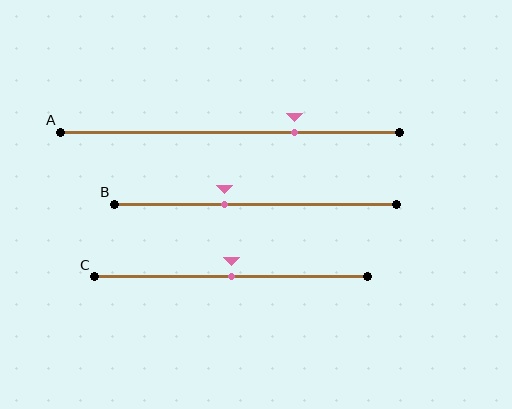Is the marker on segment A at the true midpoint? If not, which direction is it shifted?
No, the marker on segment A is shifted to the right by about 19% of the segment length.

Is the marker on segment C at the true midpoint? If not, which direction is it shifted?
Yes, the marker on segment C is at the true midpoint.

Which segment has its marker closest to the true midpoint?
Segment C has its marker closest to the true midpoint.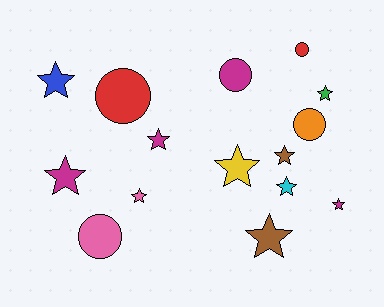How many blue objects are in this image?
There is 1 blue object.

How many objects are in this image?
There are 15 objects.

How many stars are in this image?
There are 10 stars.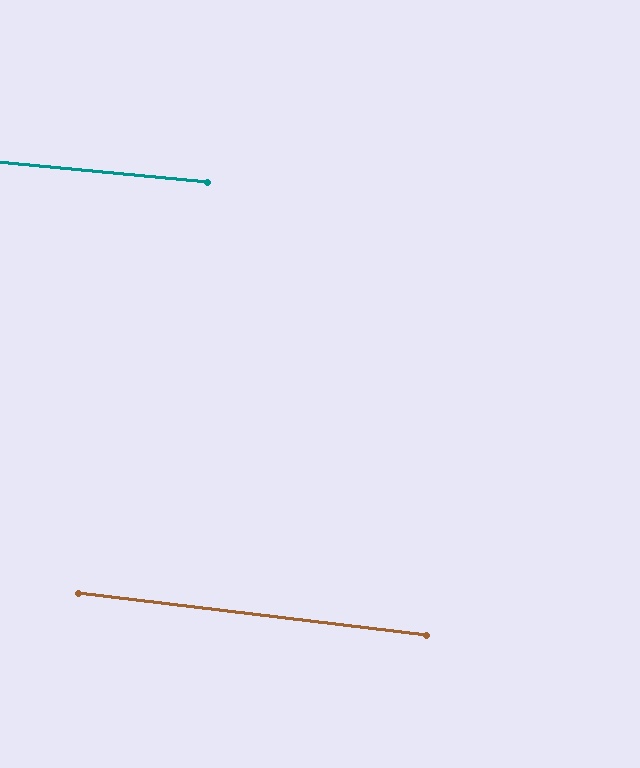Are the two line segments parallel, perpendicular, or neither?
Parallel — their directions differ by only 1.5°.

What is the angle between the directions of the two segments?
Approximately 2 degrees.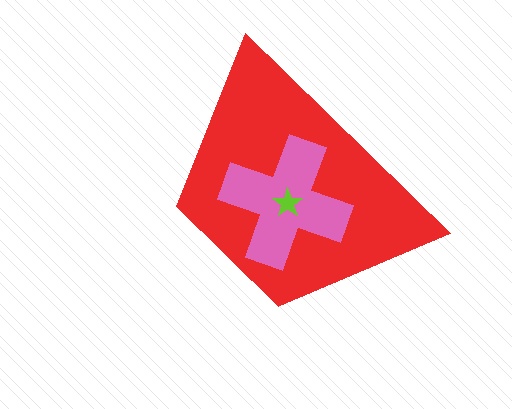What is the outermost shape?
The red trapezoid.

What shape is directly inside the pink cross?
The lime star.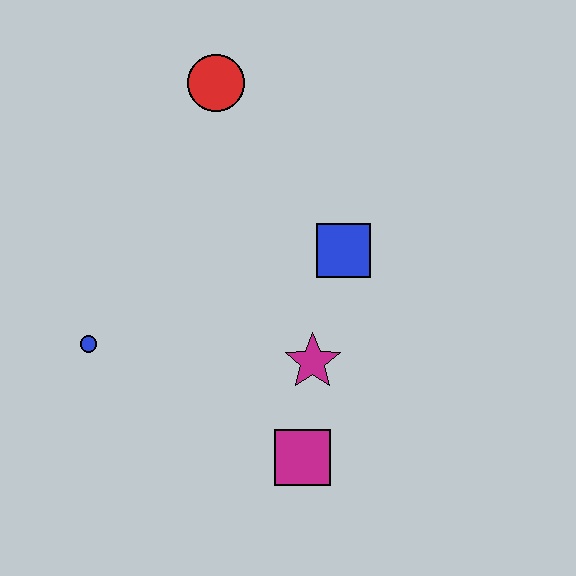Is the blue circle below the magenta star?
No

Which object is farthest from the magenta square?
The red circle is farthest from the magenta square.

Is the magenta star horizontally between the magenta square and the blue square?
Yes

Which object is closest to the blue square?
The magenta star is closest to the blue square.